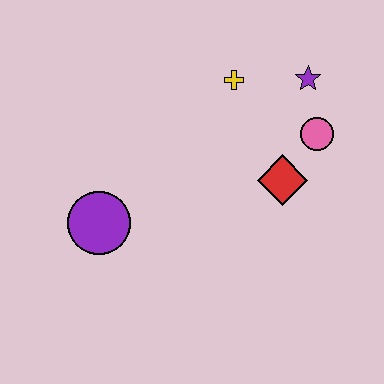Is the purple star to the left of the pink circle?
Yes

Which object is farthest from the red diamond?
The purple circle is farthest from the red diamond.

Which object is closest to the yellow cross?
The purple star is closest to the yellow cross.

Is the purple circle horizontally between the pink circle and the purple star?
No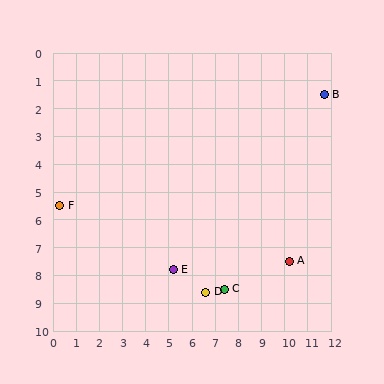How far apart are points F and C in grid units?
Points F and C are about 7.7 grid units apart.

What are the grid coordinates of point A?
Point A is at approximately (10.2, 7.5).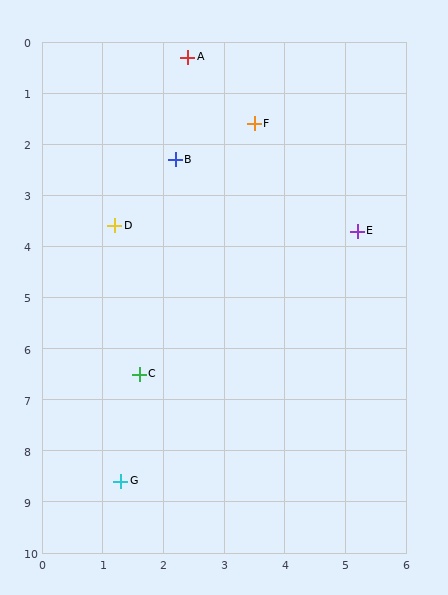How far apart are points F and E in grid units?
Points F and E are about 2.7 grid units apart.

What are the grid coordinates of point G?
Point G is at approximately (1.3, 8.6).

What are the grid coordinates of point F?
Point F is at approximately (3.5, 1.6).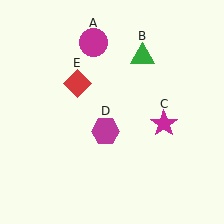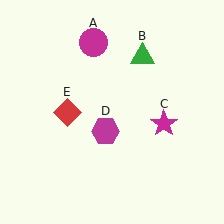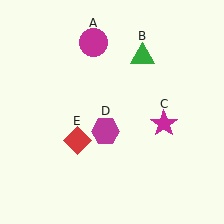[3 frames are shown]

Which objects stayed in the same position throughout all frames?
Magenta circle (object A) and green triangle (object B) and magenta star (object C) and magenta hexagon (object D) remained stationary.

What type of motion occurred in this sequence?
The red diamond (object E) rotated counterclockwise around the center of the scene.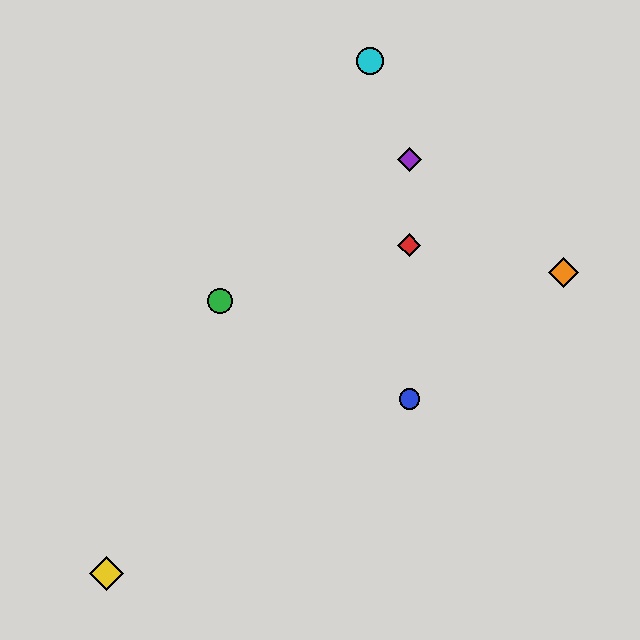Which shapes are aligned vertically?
The red diamond, the blue circle, the purple diamond are aligned vertically.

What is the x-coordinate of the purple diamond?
The purple diamond is at x≈409.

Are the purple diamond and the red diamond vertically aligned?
Yes, both are at x≈409.